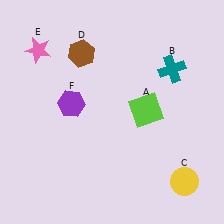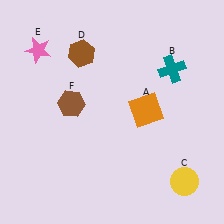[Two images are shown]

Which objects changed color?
A changed from lime to orange. F changed from purple to brown.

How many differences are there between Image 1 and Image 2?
There are 2 differences between the two images.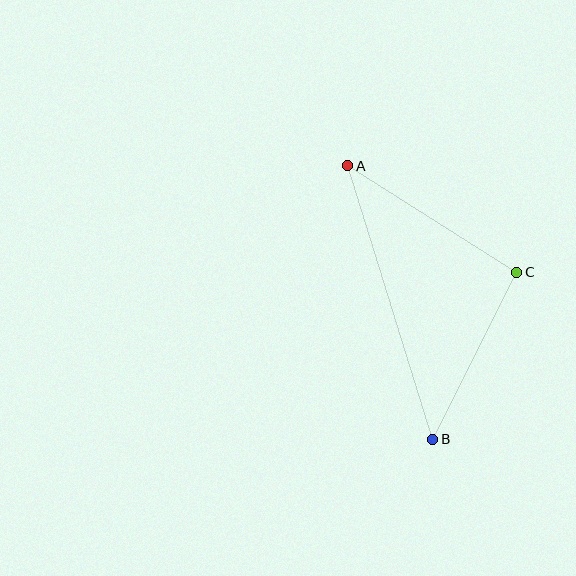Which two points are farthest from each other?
Points A and B are farthest from each other.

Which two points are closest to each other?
Points B and C are closest to each other.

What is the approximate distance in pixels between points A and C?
The distance between A and C is approximately 200 pixels.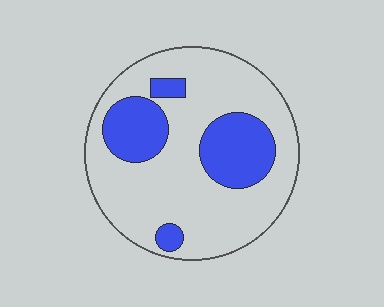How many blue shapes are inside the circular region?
4.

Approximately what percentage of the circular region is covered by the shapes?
Approximately 25%.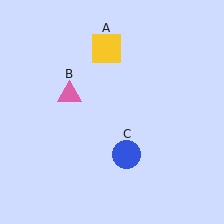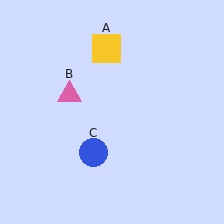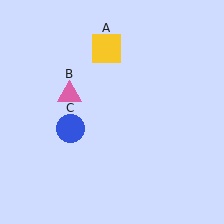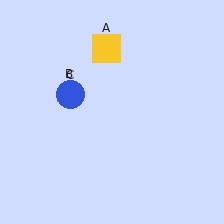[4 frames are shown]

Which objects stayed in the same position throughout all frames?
Yellow square (object A) and pink triangle (object B) remained stationary.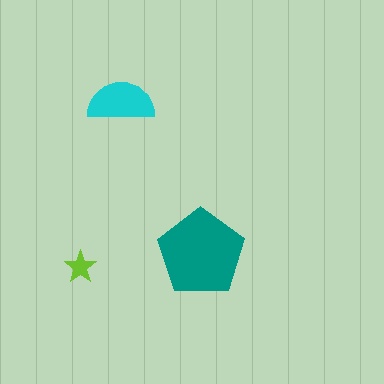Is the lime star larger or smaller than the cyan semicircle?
Smaller.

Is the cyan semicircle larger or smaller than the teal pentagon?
Smaller.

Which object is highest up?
The cyan semicircle is topmost.